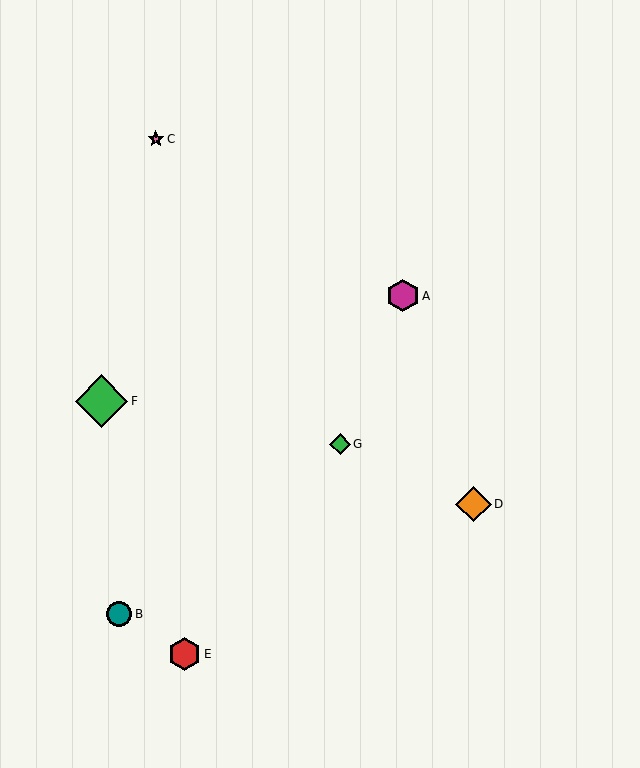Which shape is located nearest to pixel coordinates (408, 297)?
The magenta hexagon (labeled A) at (403, 296) is nearest to that location.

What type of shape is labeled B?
Shape B is a teal circle.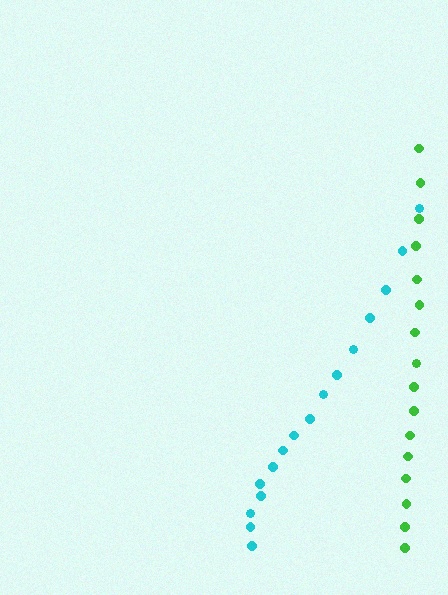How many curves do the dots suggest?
There are 2 distinct paths.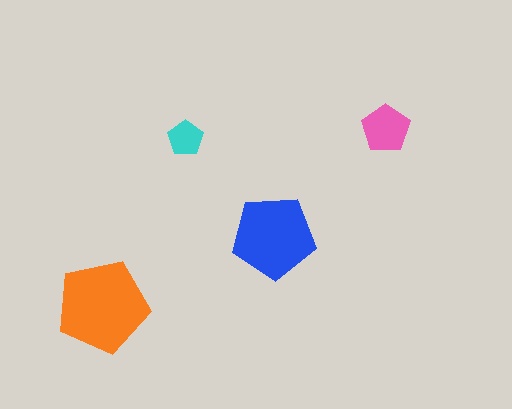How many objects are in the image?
There are 4 objects in the image.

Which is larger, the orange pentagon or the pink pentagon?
The orange one.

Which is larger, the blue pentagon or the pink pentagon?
The blue one.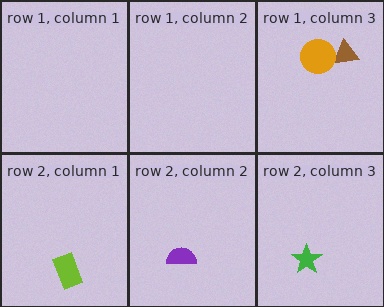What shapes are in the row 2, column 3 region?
The green star.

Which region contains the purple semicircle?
The row 2, column 2 region.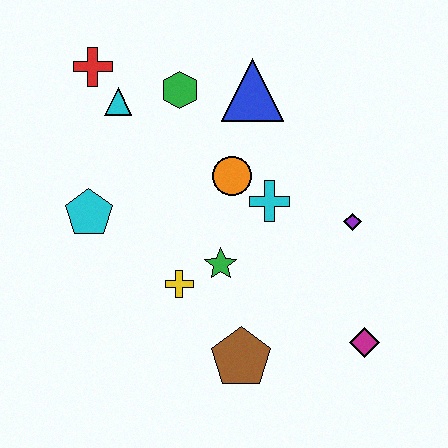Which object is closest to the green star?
The yellow cross is closest to the green star.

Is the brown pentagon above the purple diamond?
No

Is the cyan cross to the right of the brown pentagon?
Yes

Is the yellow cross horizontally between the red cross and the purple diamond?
Yes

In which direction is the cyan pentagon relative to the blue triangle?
The cyan pentagon is to the left of the blue triangle.